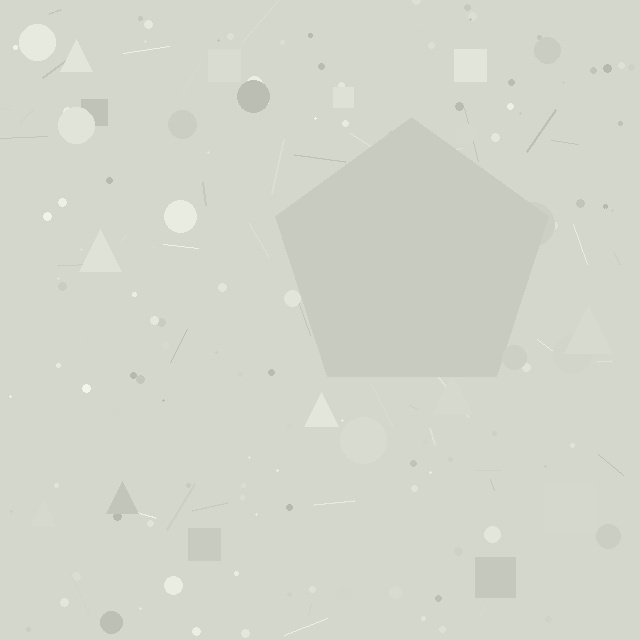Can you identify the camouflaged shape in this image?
The camouflaged shape is a pentagon.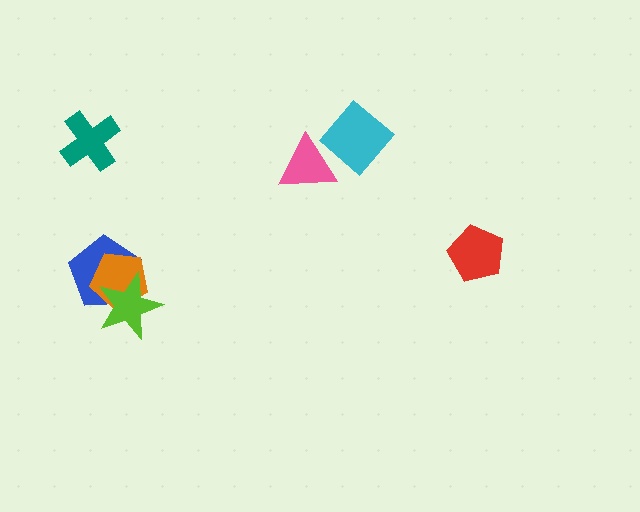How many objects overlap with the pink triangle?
1 object overlaps with the pink triangle.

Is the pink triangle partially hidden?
Yes, it is partially covered by another shape.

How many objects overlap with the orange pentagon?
2 objects overlap with the orange pentagon.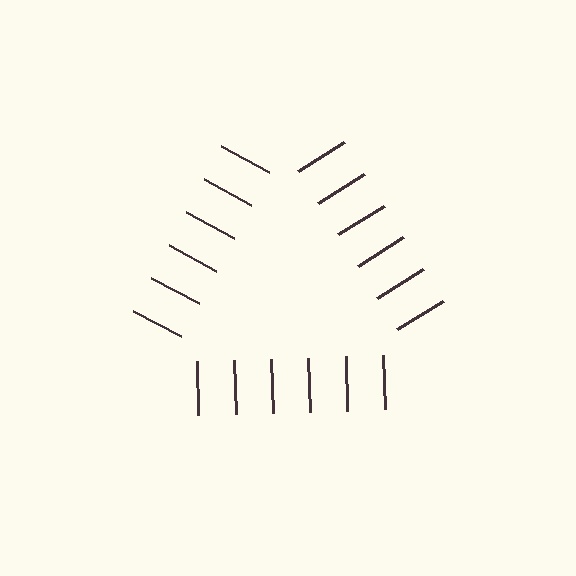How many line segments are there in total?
18 — 6 along each of the 3 edges.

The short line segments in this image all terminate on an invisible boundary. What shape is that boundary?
An illusory triangle — the line segments terminate on its edges but no continuous stroke is drawn.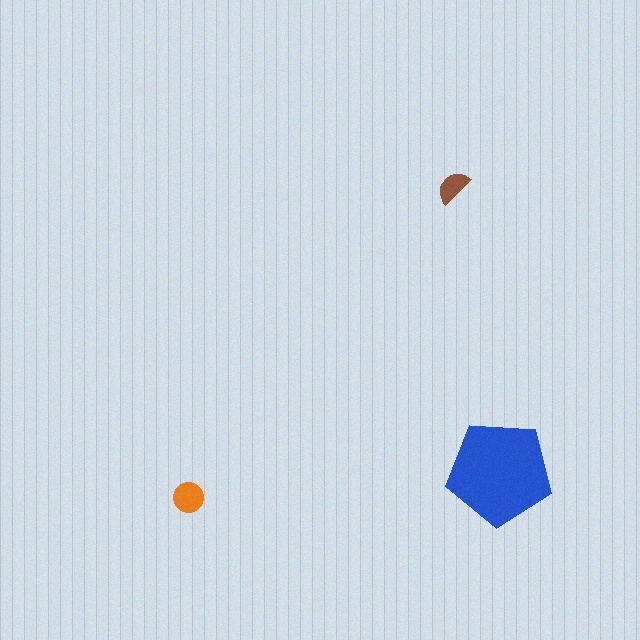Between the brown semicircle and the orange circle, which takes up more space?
The orange circle.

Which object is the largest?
The blue pentagon.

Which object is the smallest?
The brown semicircle.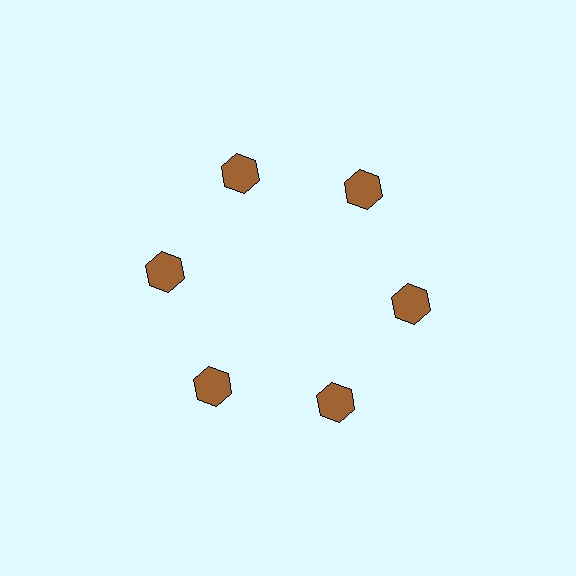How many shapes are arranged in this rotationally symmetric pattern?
There are 6 shapes, arranged in 6 groups of 1.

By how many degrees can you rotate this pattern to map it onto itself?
The pattern maps onto itself every 60 degrees of rotation.